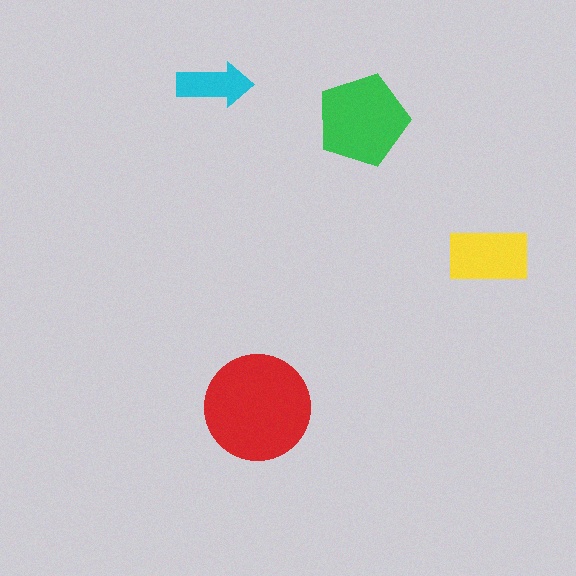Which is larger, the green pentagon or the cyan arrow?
The green pentagon.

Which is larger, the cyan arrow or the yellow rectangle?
The yellow rectangle.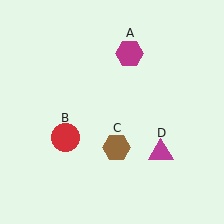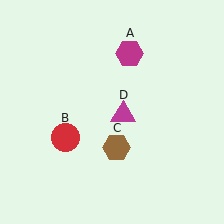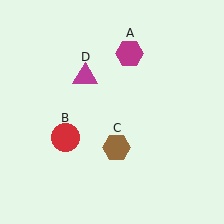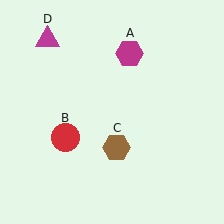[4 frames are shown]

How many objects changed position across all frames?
1 object changed position: magenta triangle (object D).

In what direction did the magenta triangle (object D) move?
The magenta triangle (object D) moved up and to the left.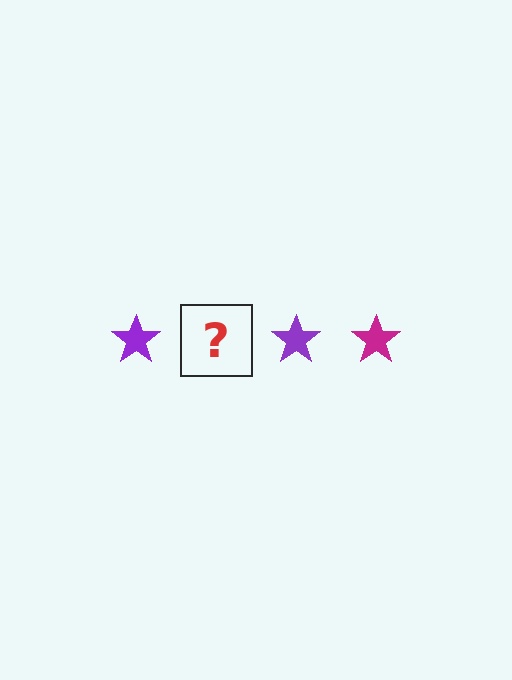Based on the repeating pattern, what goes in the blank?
The blank should be a magenta star.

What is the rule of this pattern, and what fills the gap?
The rule is that the pattern cycles through purple, magenta stars. The gap should be filled with a magenta star.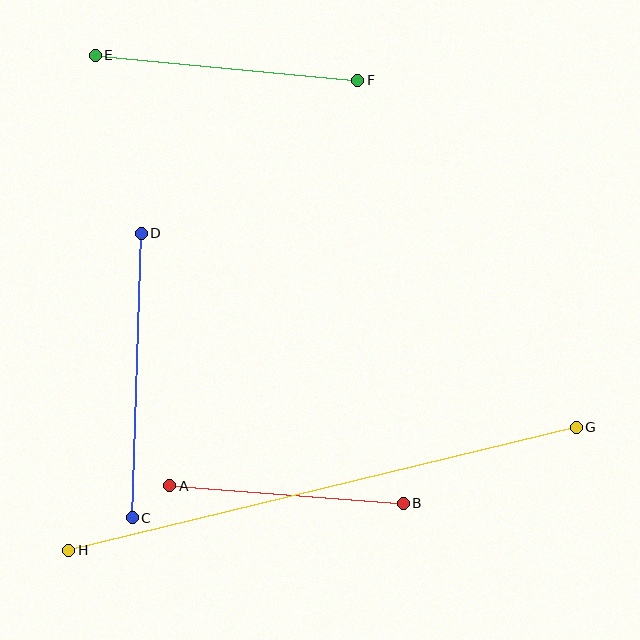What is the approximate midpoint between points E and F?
The midpoint is at approximately (227, 68) pixels.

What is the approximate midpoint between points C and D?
The midpoint is at approximately (137, 376) pixels.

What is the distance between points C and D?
The distance is approximately 285 pixels.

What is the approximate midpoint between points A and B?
The midpoint is at approximately (287, 494) pixels.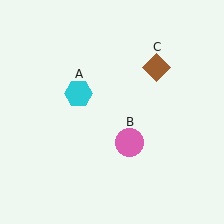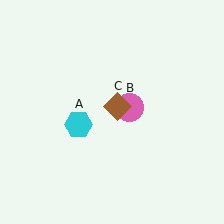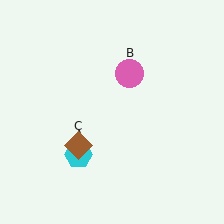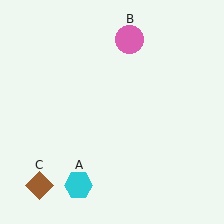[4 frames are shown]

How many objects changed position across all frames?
3 objects changed position: cyan hexagon (object A), pink circle (object B), brown diamond (object C).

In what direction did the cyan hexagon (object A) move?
The cyan hexagon (object A) moved down.